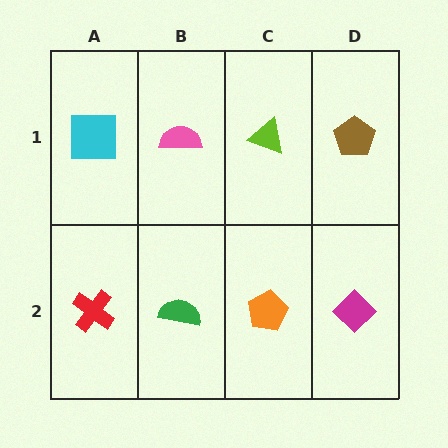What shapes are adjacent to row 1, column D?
A magenta diamond (row 2, column D), a lime triangle (row 1, column C).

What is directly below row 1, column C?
An orange pentagon.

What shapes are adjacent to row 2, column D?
A brown pentagon (row 1, column D), an orange pentagon (row 2, column C).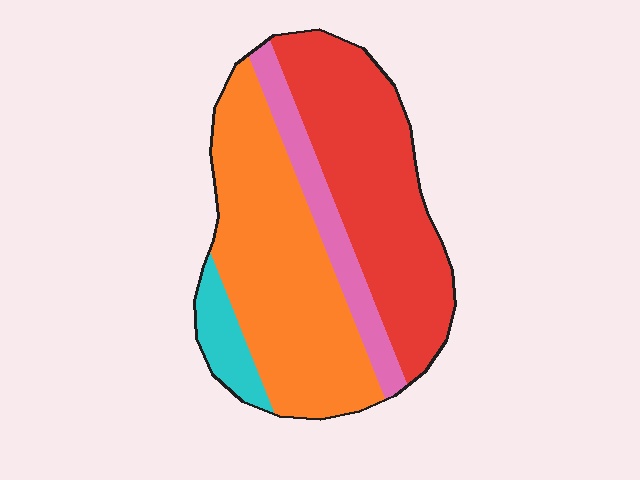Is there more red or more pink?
Red.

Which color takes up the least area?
Cyan, at roughly 5%.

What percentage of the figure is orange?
Orange covers around 40% of the figure.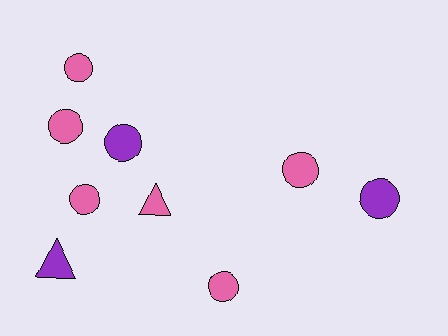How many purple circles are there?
There are 2 purple circles.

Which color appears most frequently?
Pink, with 6 objects.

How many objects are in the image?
There are 9 objects.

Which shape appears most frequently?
Circle, with 7 objects.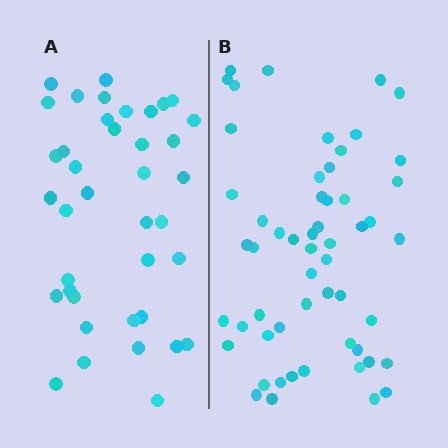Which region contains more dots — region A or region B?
Region B (the right region) has more dots.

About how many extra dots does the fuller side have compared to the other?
Region B has approximately 15 more dots than region A.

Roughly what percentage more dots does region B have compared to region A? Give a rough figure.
About 40% more.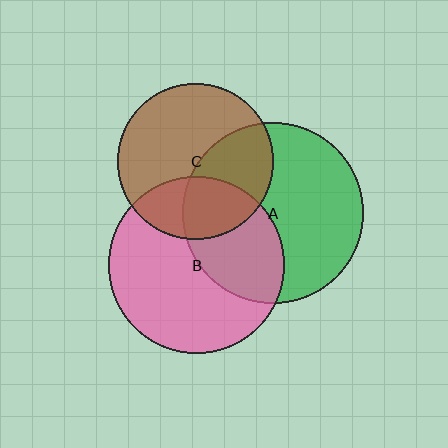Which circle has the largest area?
Circle A (green).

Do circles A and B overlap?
Yes.